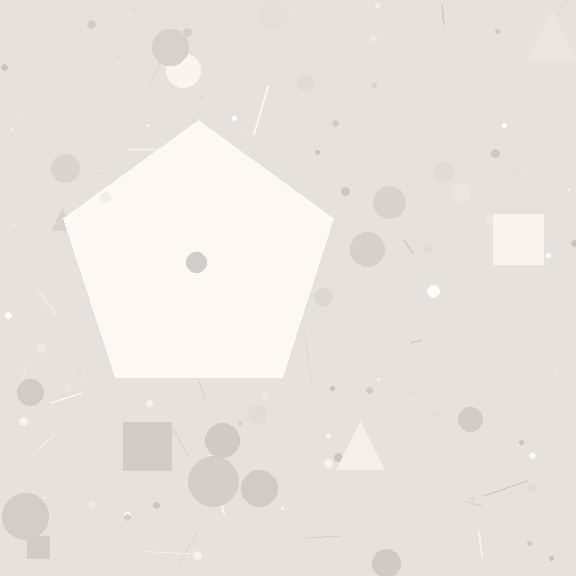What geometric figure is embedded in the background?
A pentagon is embedded in the background.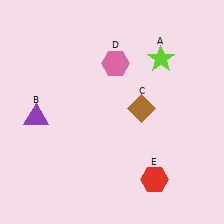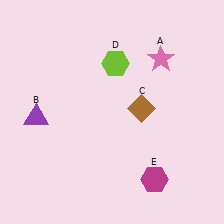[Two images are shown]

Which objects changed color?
A changed from lime to pink. D changed from pink to lime. E changed from red to magenta.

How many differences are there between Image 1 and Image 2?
There are 3 differences between the two images.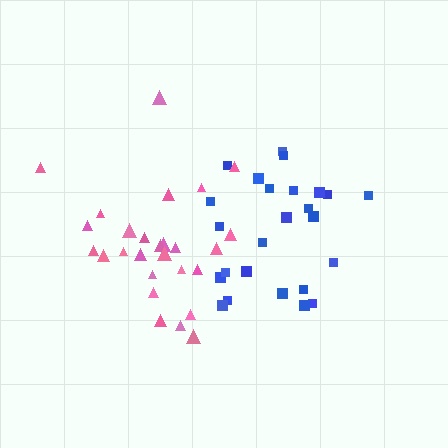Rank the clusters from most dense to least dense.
blue, pink.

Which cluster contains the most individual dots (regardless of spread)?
Pink (27).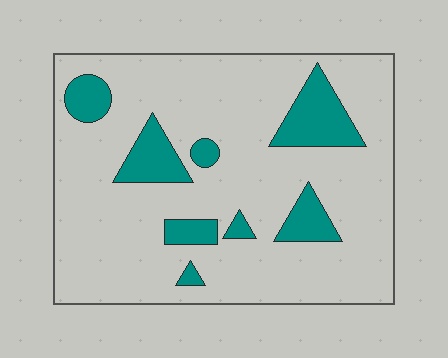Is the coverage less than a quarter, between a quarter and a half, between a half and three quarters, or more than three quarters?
Less than a quarter.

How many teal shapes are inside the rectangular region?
8.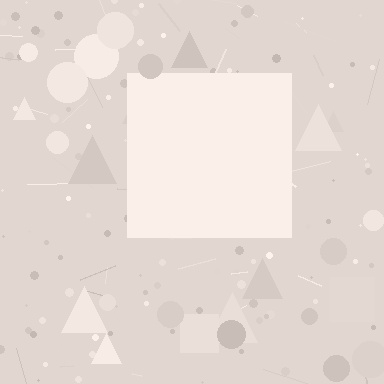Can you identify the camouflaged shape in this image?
The camouflaged shape is a square.